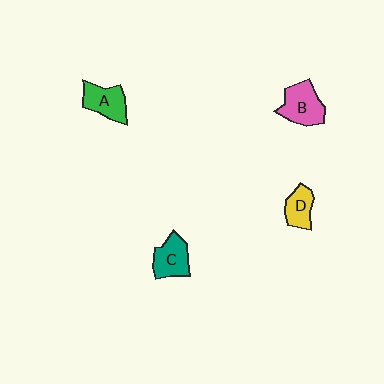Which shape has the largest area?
Shape B (pink).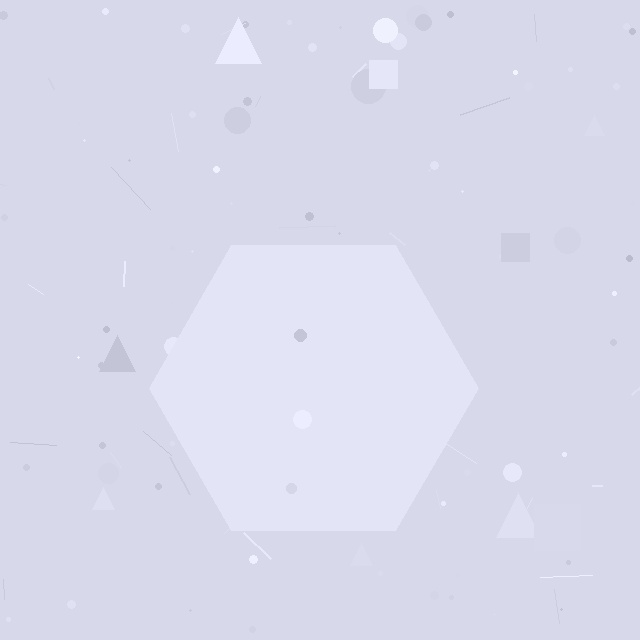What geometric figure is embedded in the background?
A hexagon is embedded in the background.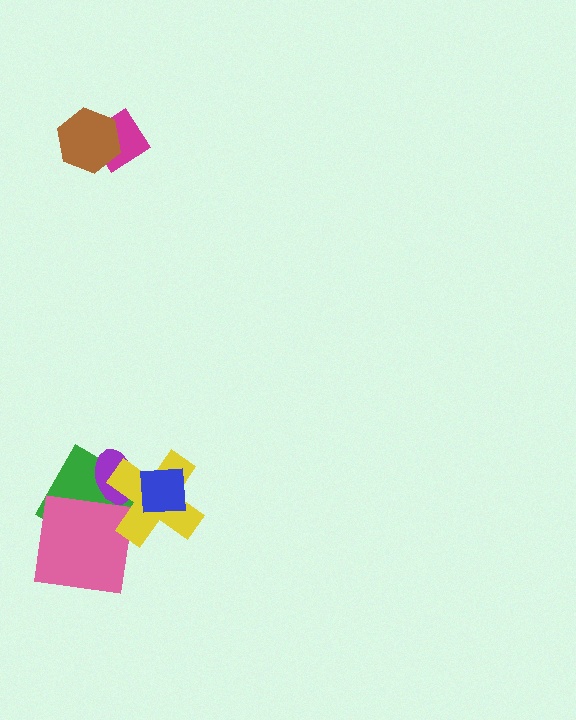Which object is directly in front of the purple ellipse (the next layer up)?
The yellow cross is directly in front of the purple ellipse.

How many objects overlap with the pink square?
1 object overlaps with the pink square.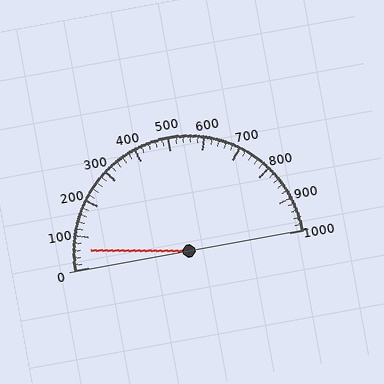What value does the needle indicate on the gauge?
The needle indicates approximately 60.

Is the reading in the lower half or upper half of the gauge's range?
The reading is in the lower half of the range (0 to 1000).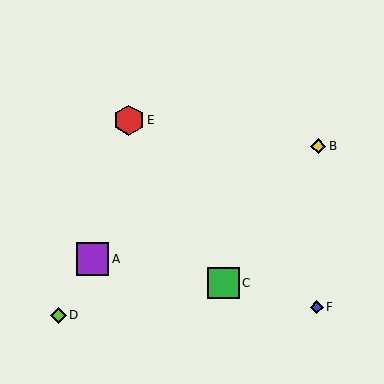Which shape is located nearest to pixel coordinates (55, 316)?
The lime diamond (labeled D) at (58, 315) is nearest to that location.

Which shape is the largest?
The purple square (labeled A) is the largest.